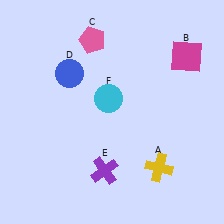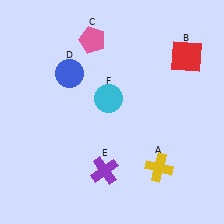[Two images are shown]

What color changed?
The square (B) changed from magenta in Image 1 to red in Image 2.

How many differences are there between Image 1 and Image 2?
There is 1 difference between the two images.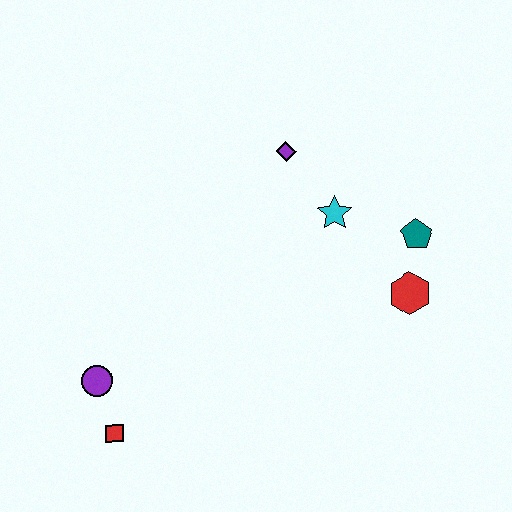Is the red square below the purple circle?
Yes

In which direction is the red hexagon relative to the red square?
The red hexagon is to the right of the red square.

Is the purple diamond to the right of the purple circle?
Yes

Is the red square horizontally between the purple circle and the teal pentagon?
Yes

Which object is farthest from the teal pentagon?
The red square is farthest from the teal pentagon.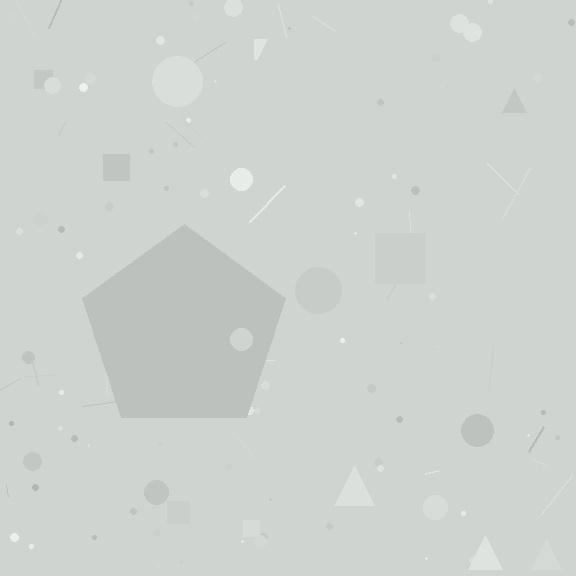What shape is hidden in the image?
A pentagon is hidden in the image.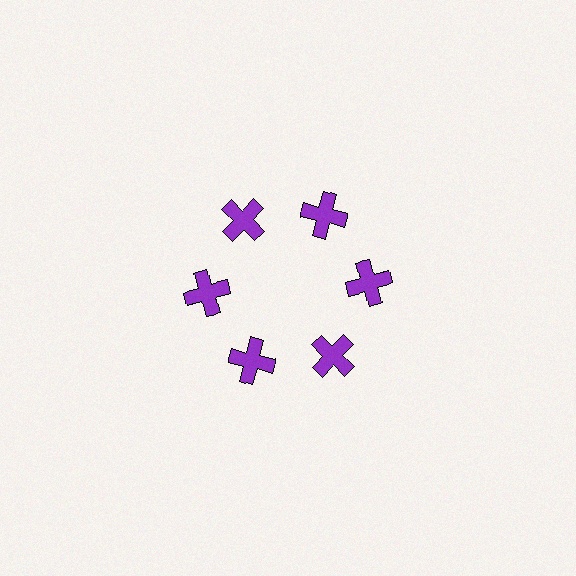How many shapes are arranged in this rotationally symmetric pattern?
There are 6 shapes, arranged in 6 groups of 1.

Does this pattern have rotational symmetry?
Yes, this pattern has 6-fold rotational symmetry. It looks the same after rotating 60 degrees around the center.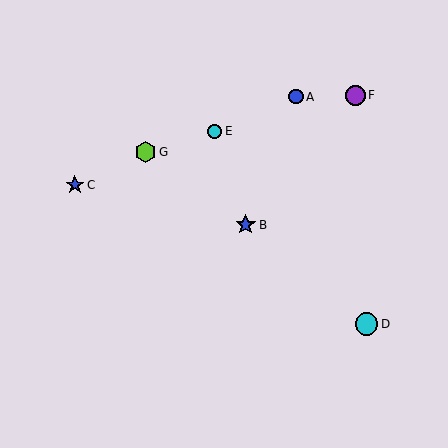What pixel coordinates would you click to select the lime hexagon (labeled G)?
Click at (146, 152) to select the lime hexagon G.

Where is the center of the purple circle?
The center of the purple circle is at (355, 95).